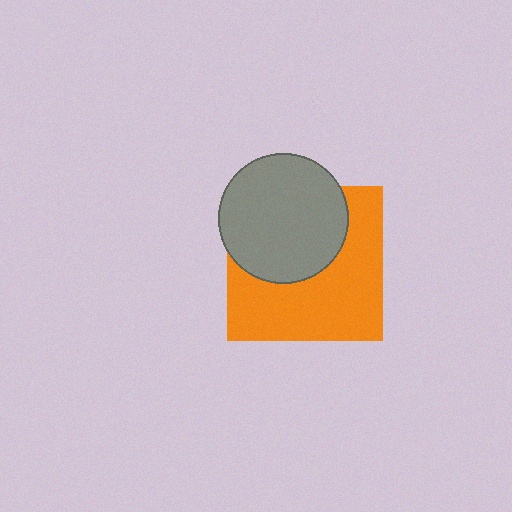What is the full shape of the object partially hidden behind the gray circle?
The partially hidden object is an orange square.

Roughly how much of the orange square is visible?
About half of it is visible (roughly 57%).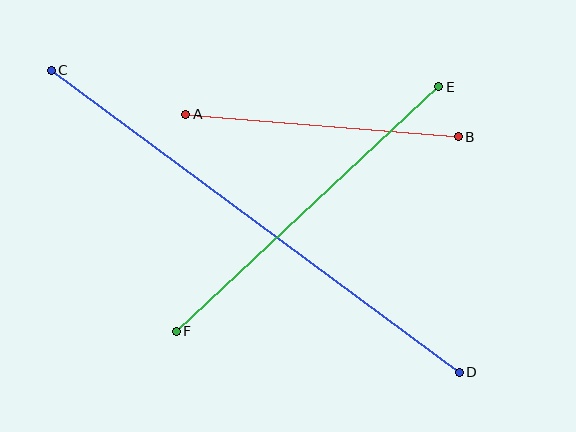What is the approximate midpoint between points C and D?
The midpoint is at approximately (255, 221) pixels.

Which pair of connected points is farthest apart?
Points C and D are farthest apart.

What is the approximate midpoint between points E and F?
The midpoint is at approximately (308, 209) pixels.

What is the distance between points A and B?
The distance is approximately 274 pixels.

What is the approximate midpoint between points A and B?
The midpoint is at approximately (322, 126) pixels.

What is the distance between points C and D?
The distance is approximately 508 pixels.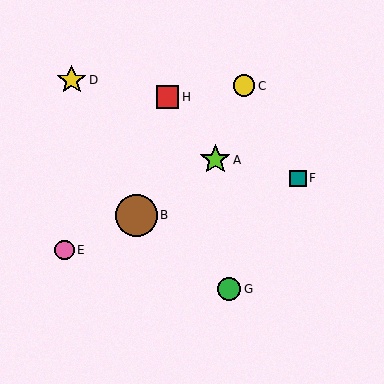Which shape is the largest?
The brown circle (labeled B) is the largest.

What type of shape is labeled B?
Shape B is a brown circle.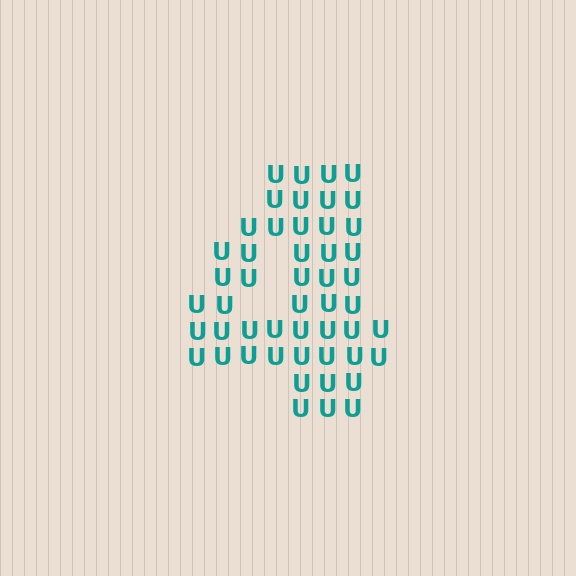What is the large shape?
The large shape is the digit 4.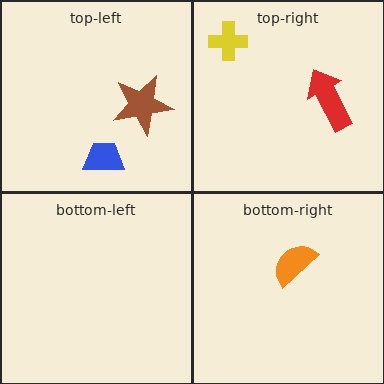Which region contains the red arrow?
The top-right region.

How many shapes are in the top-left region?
2.